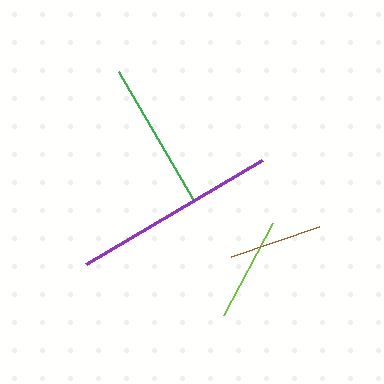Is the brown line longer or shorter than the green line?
The green line is longer than the brown line.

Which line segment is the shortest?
The brown line is the shortest at approximately 93 pixels.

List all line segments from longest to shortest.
From longest to shortest: purple, green, lime, brown.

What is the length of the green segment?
The green segment is approximately 147 pixels long.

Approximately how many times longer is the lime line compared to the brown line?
The lime line is approximately 1.1 times the length of the brown line.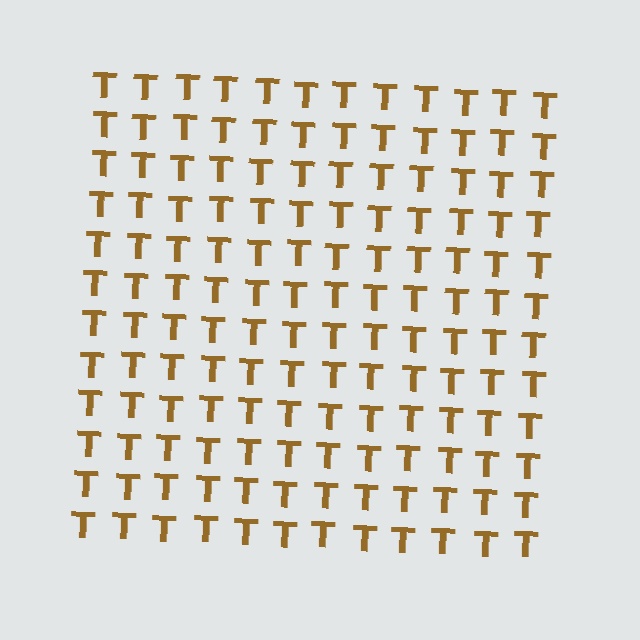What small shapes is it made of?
It is made of small letter T's.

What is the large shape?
The large shape is a square.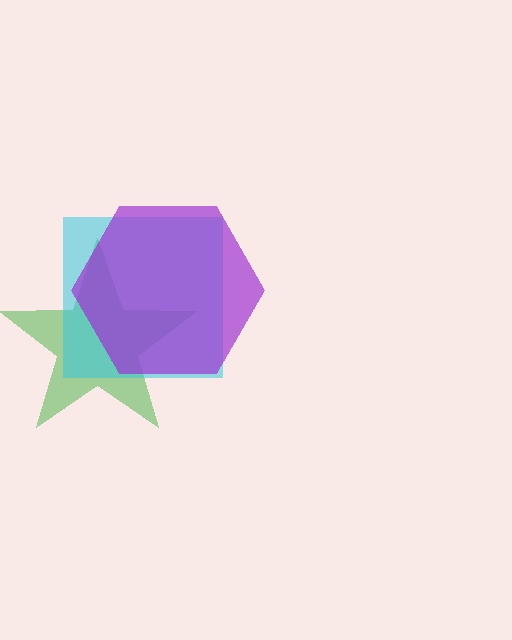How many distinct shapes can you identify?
There are 3 distinct shapes: a green star, a cyan square, a purple hexagon.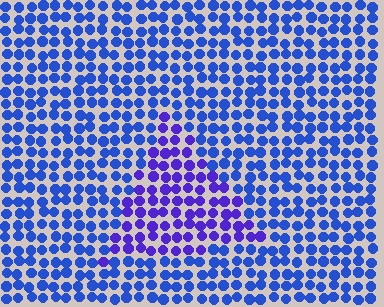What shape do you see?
I see a triangle.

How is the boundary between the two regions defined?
The boundary is defined purely by a slight shift in hue (about 31 degrees). Spacing, size, and orientation are identical on both sides.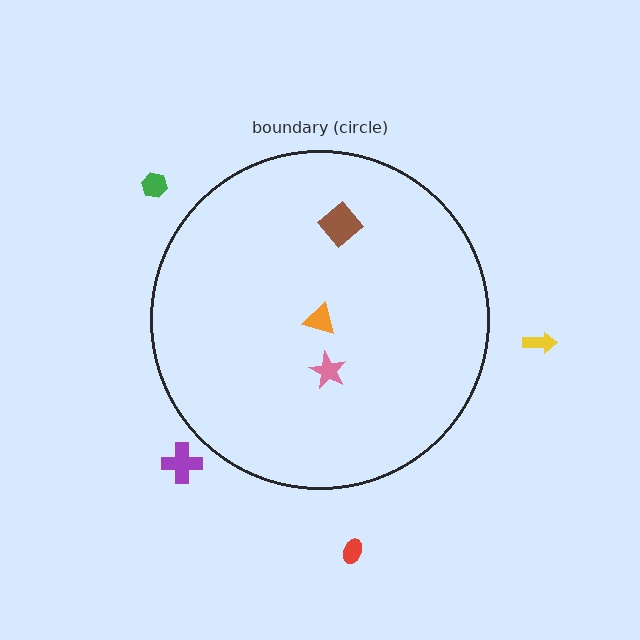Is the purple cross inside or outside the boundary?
Outside.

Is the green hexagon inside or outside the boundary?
Outside.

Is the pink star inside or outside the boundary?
Inside.